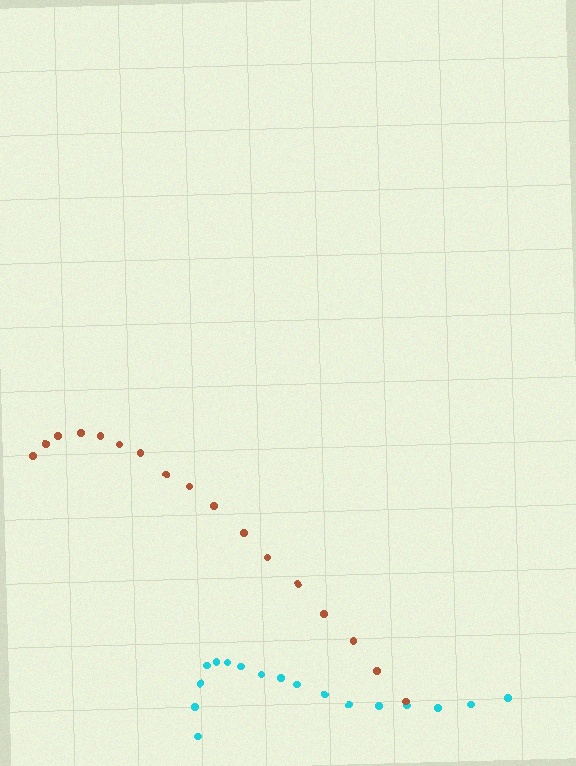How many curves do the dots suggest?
There are 2 distinct paths.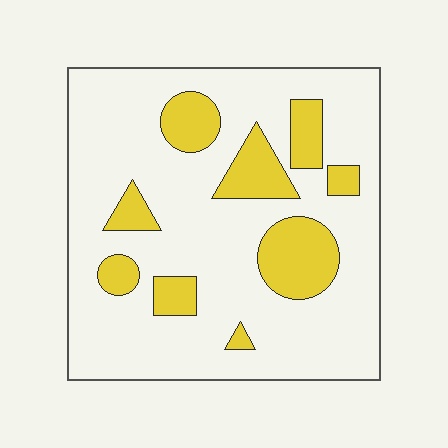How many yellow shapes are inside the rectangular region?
9.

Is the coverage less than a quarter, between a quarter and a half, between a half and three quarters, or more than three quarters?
Less than a quarter.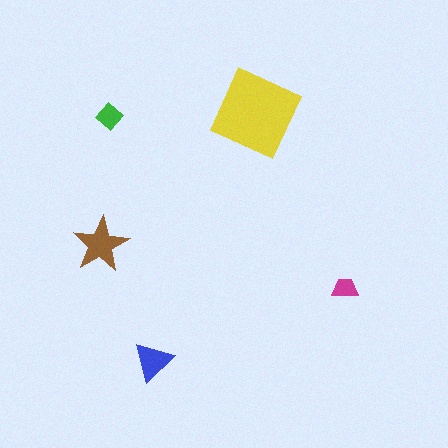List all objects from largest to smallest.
The yellow square, the brown star, the blue triangle, the green diamond, the magenta trapezoid.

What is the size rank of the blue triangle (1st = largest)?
3rd.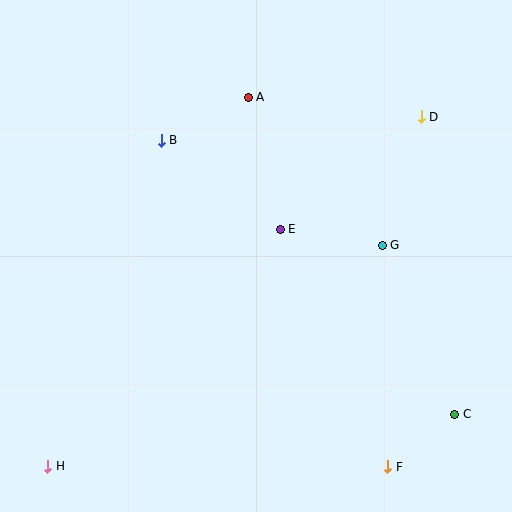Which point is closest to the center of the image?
Point E at (280, 230) is closest to the center.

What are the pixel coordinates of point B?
Point B is at (161, 140).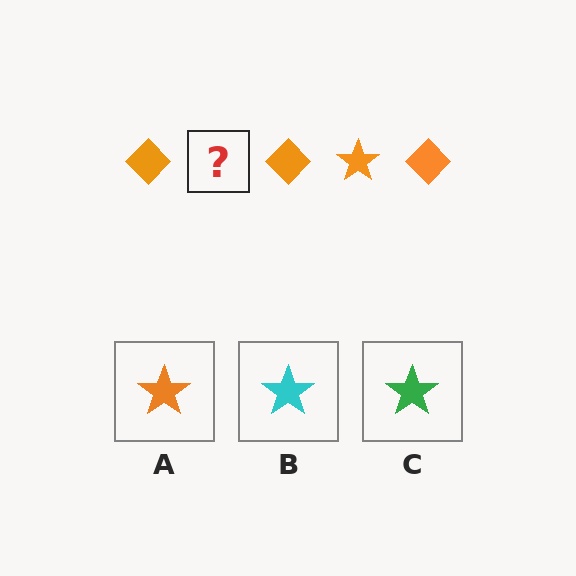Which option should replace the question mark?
Option A.